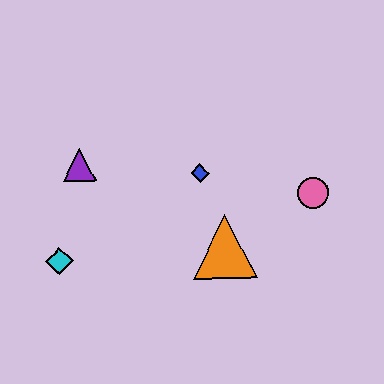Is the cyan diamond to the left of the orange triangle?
Yes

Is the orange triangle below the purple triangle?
Yes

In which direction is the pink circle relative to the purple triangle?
The pink circle is to the right of the purple triangle.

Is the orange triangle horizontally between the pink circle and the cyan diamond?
Yes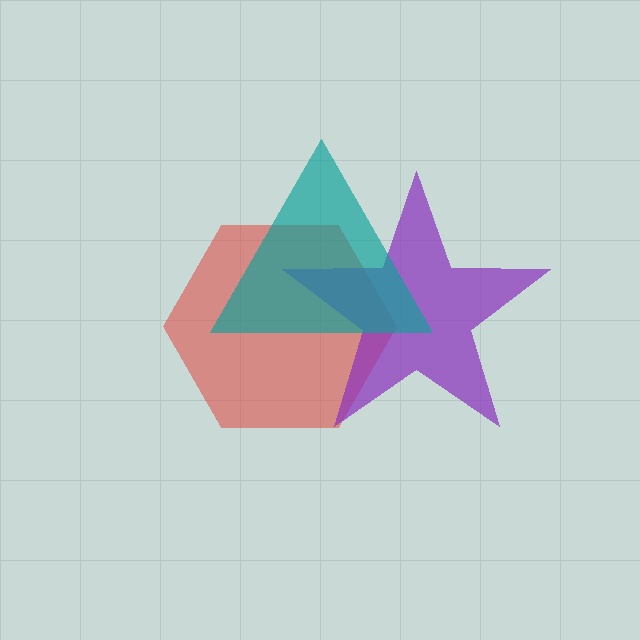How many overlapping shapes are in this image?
There are 3 overlapping shapes in the image.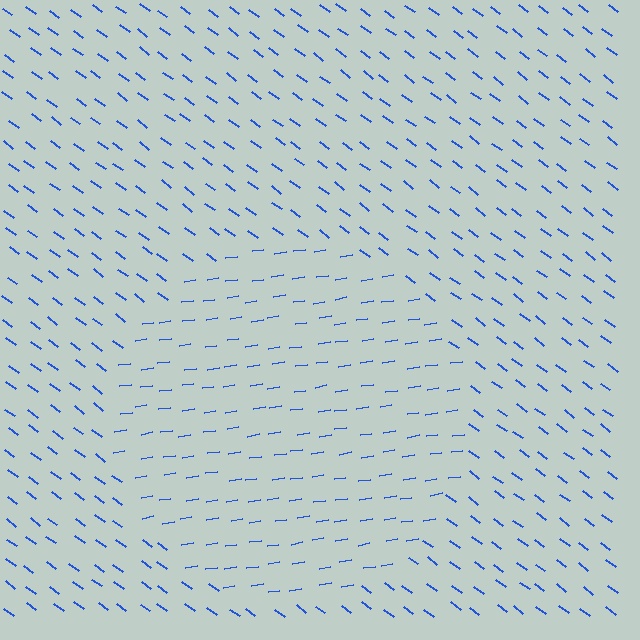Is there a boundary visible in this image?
Yes, there is a texture boundary formed by a change in line orientation.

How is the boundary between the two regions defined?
The boundary is defined purely by a change in line orientation (approximately 45 degrees difference). All lines are the same color and thickness.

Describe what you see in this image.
The image is filled with small blue line segments. A circle region in the image has lines oriented differently from the surrounding lines, creating a visible texture boundary.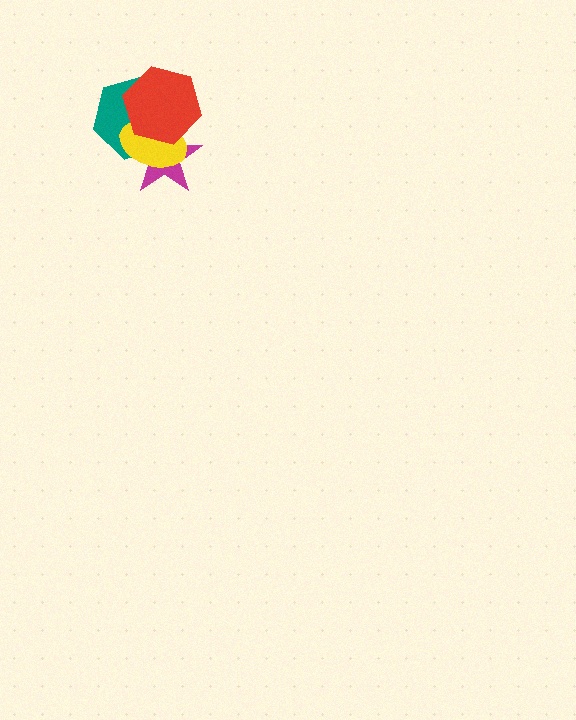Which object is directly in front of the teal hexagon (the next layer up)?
The magenta star is directly in front of the teal hexagon.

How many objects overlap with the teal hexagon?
3 objects overlap with the teal hexagon.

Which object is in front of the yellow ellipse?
The red hexagon is in front of the yellow ellipse.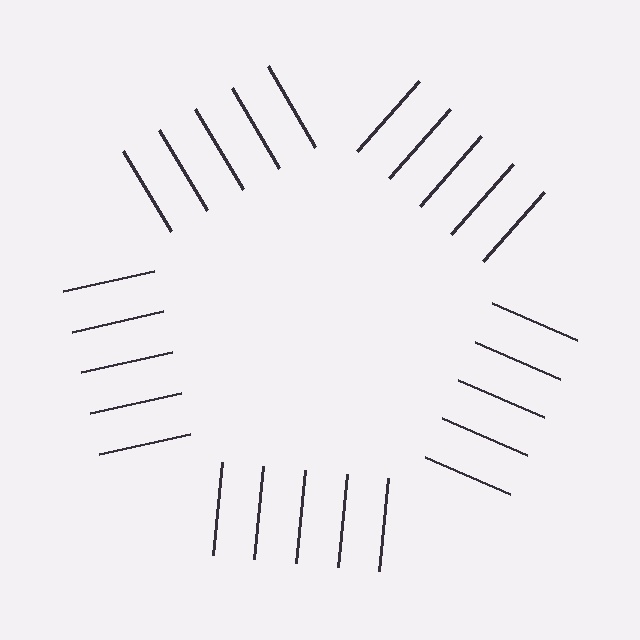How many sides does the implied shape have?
5 sides — the line-ends trace a pentagon.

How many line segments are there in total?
25 — 5 along each of the 5 edges.